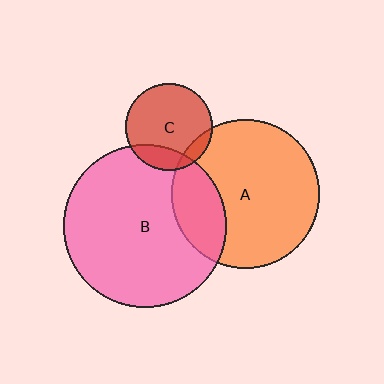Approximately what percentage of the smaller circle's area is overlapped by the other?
Approximately 10%.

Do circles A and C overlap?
Yes.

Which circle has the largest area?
Circle B (pink).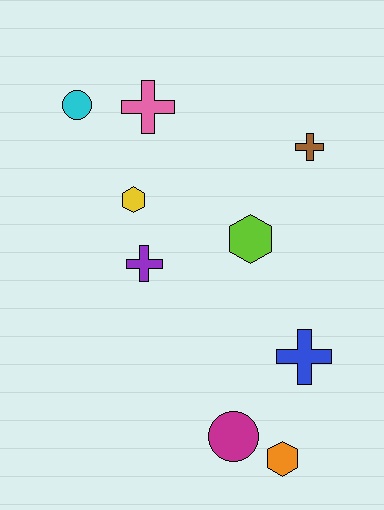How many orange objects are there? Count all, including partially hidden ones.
There is 1 orange object.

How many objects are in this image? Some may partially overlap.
There are 9 objects.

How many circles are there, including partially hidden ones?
There are 2 circles.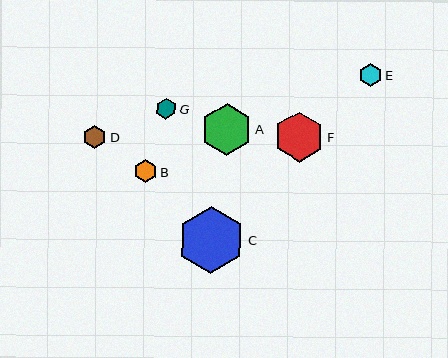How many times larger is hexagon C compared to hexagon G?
Hexagon C is approximately 3.2 times the size of hexagon G.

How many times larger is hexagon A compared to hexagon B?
Hexagon A is approximately 2.2 times the size of hexagon B.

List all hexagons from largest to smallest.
From largest to smallest: C, A, F, B, E, D, G.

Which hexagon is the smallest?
Hexagon G is the smallest with a size of approximately 21 pixels.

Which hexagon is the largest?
Hexagon C is the largest with a size of approximately 67 pixels.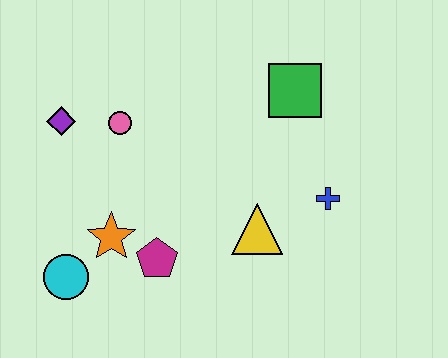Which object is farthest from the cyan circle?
The green square is farthest from the cyan circle.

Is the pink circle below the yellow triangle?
No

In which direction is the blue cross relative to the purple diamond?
The blue cross is to the right of the purple diamond.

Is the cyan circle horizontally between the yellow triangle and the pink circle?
No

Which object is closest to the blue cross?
The yellow triangle is closest to the blue cross.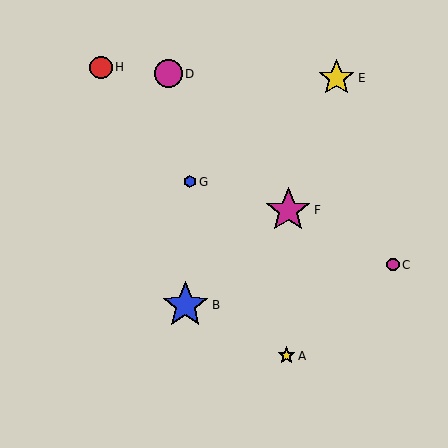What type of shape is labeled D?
Shape D is a magenta circle.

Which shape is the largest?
The blue star (labeled B) is the largest.